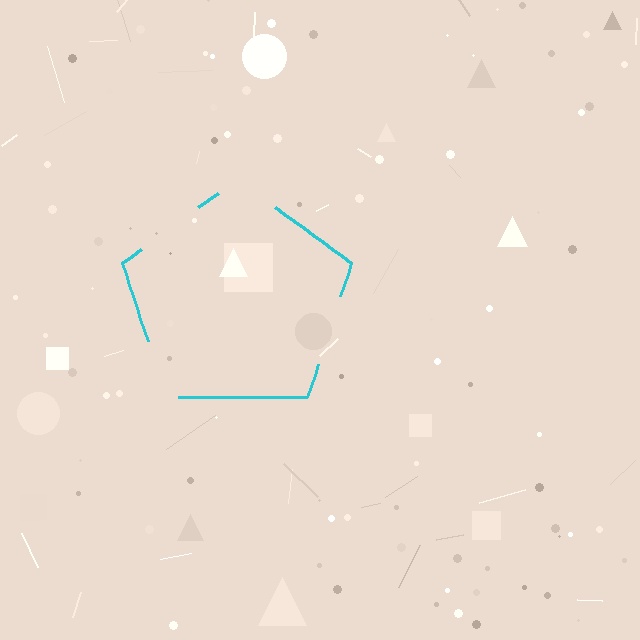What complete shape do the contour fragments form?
The contour fragments form a pentagon.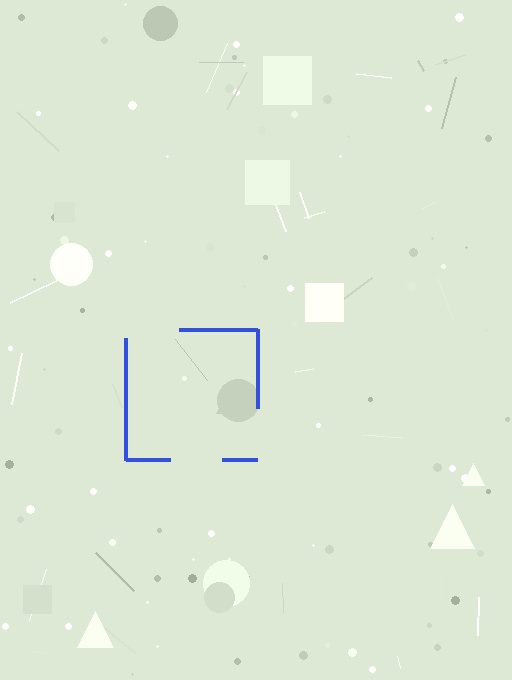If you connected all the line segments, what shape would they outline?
They would outline a square.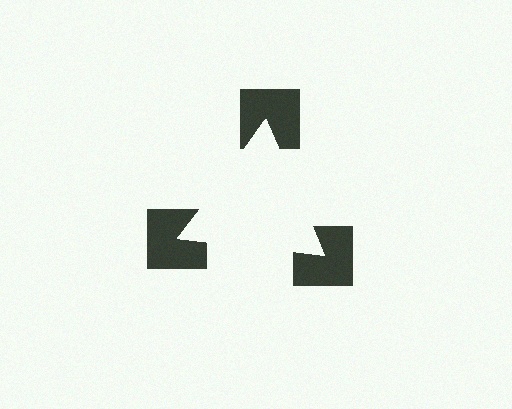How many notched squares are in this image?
There are 3 — one at each vertex of the illusory triangle.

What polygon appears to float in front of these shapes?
An illusory triangle — its edges are inferred from the aligned wedge cuts in the notched squares, not physically drawn.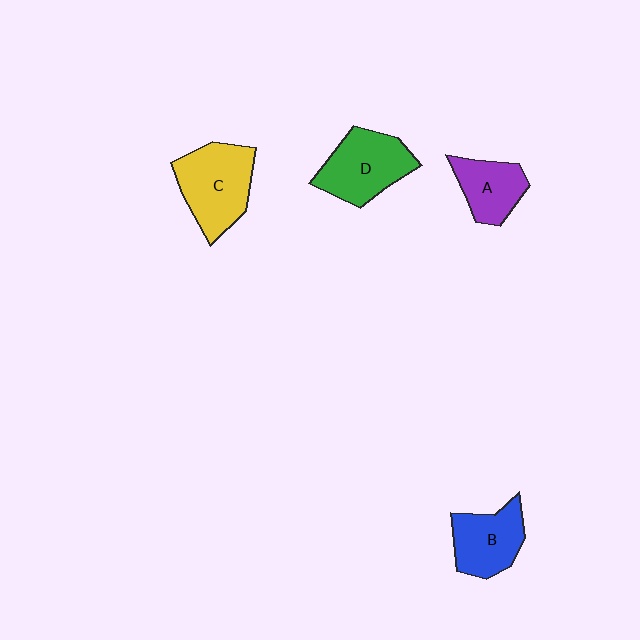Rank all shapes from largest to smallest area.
From largest to smallest: C (yellow), D (green), B (blue), A (purple).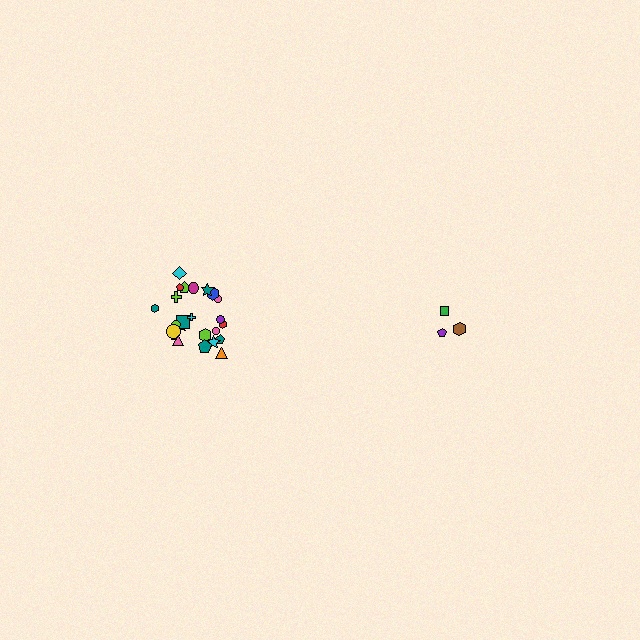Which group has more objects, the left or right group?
The left group.